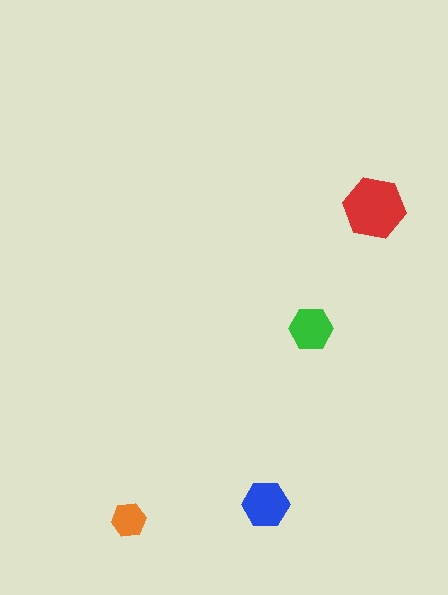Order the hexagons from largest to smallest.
the red one, the blue one, the green one, the orange one.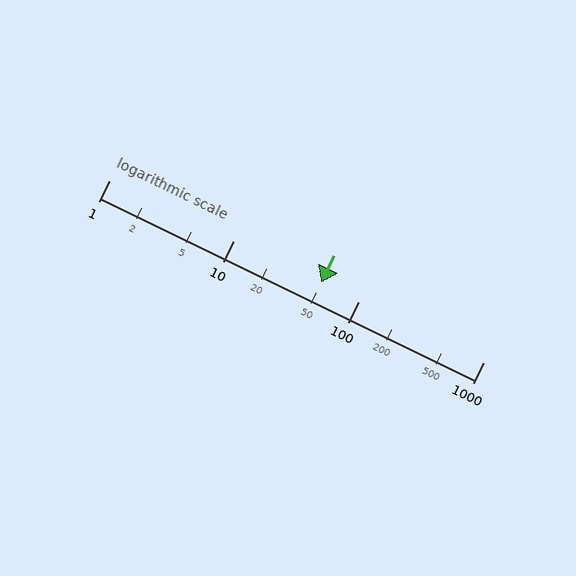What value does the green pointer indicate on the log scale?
The pointer indicates approximately 50.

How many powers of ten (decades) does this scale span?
The scale spans 3 decades, from 1 to 1000.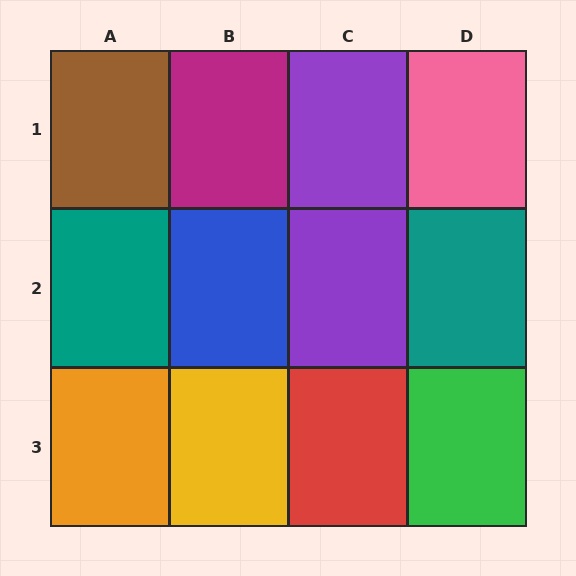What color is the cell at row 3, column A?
Orange.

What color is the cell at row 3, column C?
Red.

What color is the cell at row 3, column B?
Yellow.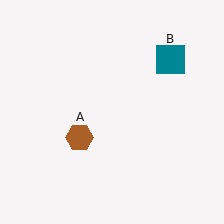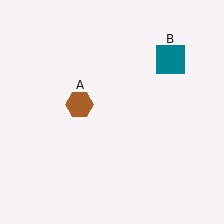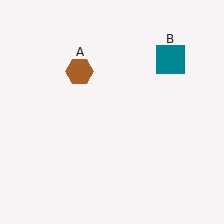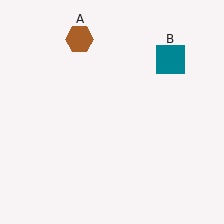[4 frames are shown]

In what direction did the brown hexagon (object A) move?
The brown hexagon (object A) moved up.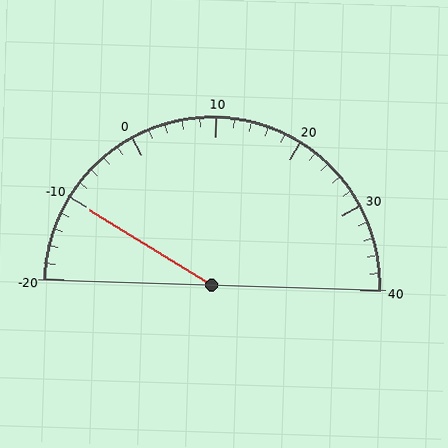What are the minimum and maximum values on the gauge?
The gauge ranges from -20 to 40.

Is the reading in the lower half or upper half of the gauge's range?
The reading is in the lower half of the range (-20 to 40).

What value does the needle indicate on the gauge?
The needle indicates approximately -10.